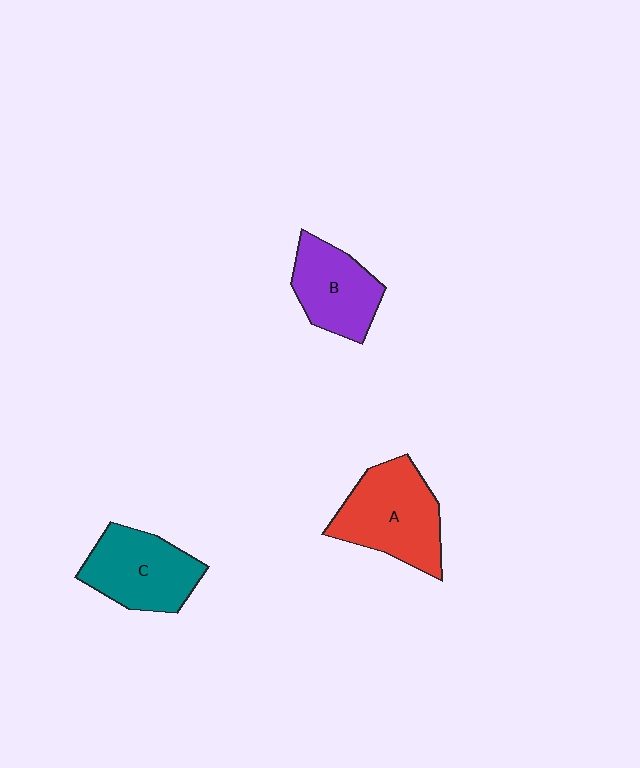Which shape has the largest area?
Shape A (red).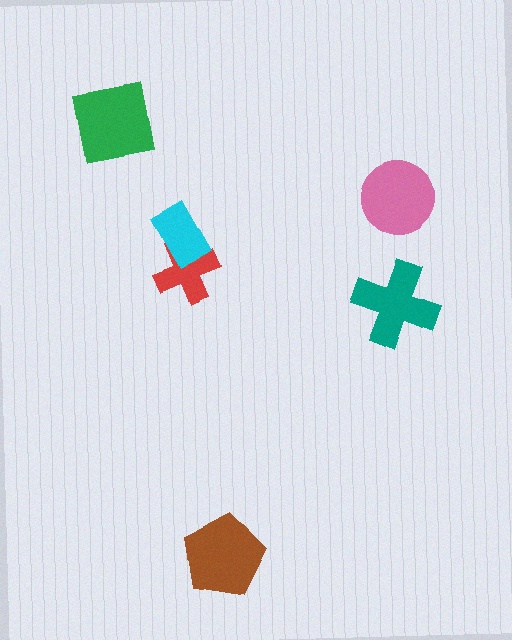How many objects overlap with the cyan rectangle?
1 object overlaps with the cyan rectangle.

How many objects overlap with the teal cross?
0 objects overlap with the teal cross.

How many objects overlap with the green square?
0 objects overlap with the green square.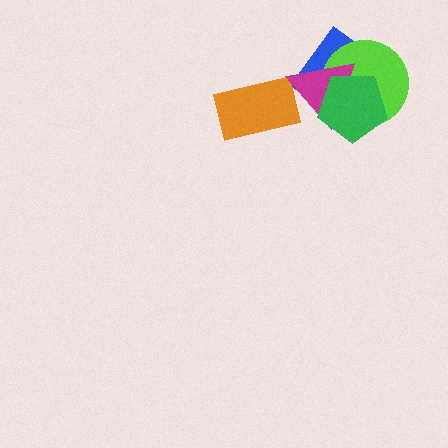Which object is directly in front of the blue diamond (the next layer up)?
The lime circle is directly in front of the blue diamond.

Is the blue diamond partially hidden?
Yes, it is partially covered by another shape.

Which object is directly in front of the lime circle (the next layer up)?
The magenta triangle is directly in front of the lime circle.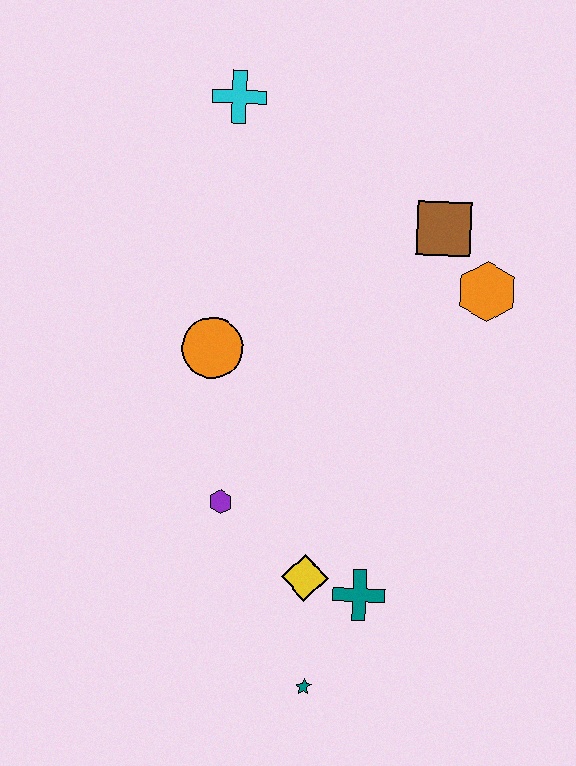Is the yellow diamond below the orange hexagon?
Yes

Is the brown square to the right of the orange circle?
Yes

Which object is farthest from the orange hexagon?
The teal star is farthest from the orange hexagon.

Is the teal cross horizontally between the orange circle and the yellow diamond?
No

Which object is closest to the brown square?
The orange hexagon is closest to the brown square.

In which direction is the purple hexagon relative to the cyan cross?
The purple hexagon is below the cyan cross.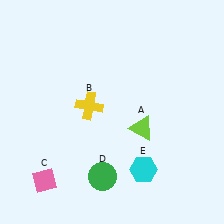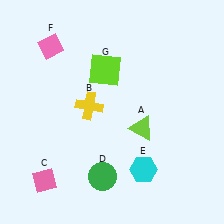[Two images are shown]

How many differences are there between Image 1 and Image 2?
There are 2 differences between the two images.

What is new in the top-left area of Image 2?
A pink diamond (F) was added in the top-left area of Image 2.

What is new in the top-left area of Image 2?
A lime square (G) was added in the top-left area of Image 2.